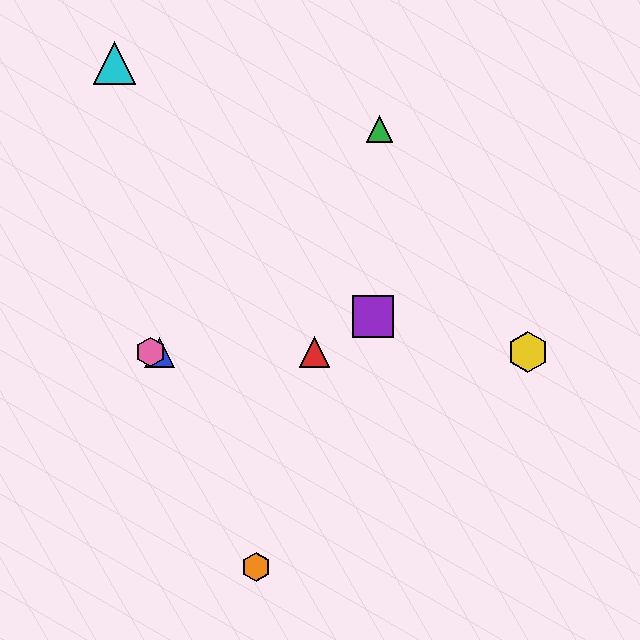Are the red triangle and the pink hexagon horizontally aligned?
Yes, both are at y≈352.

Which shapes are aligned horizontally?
The red triangle, the blue triangle, the yellow hexagon, the pink hexagon are aligned horizontally.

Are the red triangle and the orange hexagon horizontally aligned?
No, the red triangle is at y≈352 and the orange hexagon is at y≈567.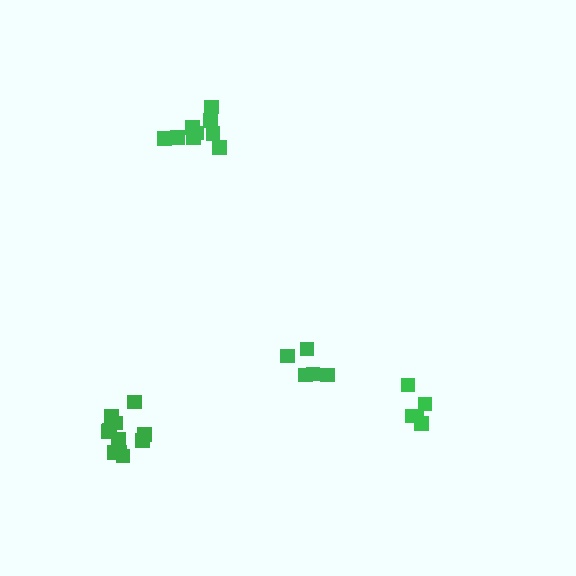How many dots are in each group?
Group 1: 5 dots, Group 2: 9 dots, Group 3: 11 dots, Group 4: 5 dots (30 total).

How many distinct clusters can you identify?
There are 4 distinct clusters.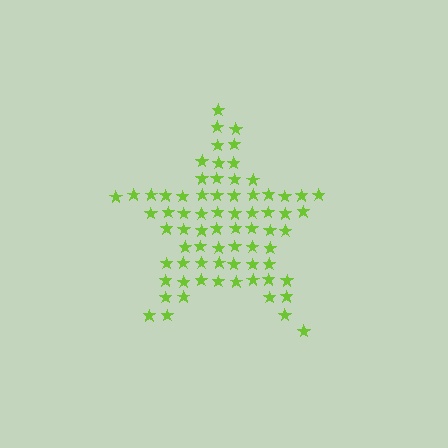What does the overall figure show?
The overall figure shows a star.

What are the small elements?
The small elements are stars.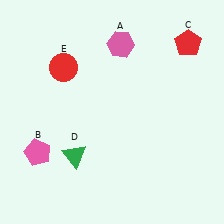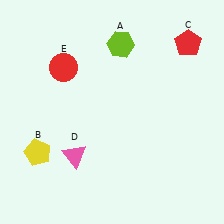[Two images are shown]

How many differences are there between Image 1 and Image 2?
There are 3 differences between the two images.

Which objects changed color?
A changed from pink to lime. B changed from pink to yellow. D changed from green to pink.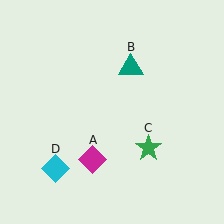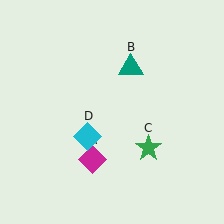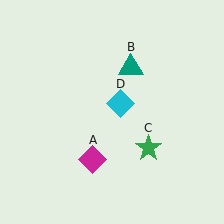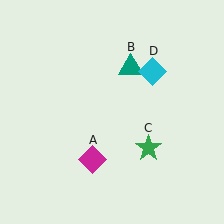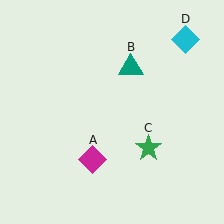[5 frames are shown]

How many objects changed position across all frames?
1 object changed position: cyan diamond (object D).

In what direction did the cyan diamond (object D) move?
The cyan diamond (object D) moved up and to the right.